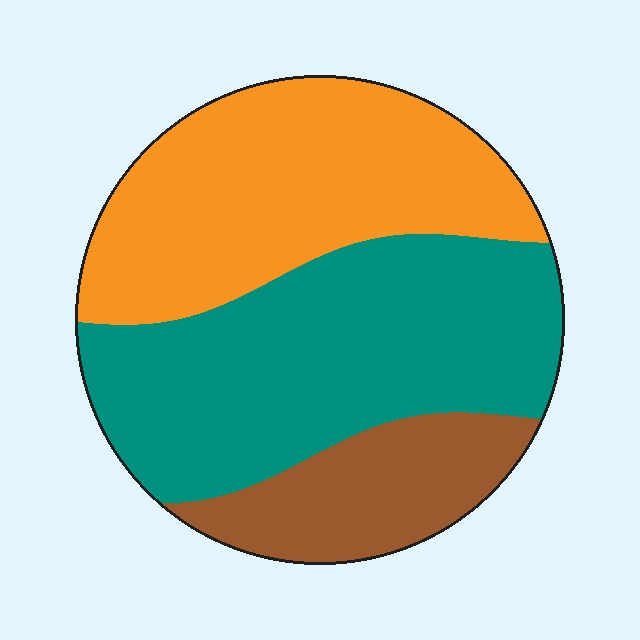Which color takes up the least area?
Brown, at roughly 15%.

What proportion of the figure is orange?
Orange covers roughly 40% of the figure.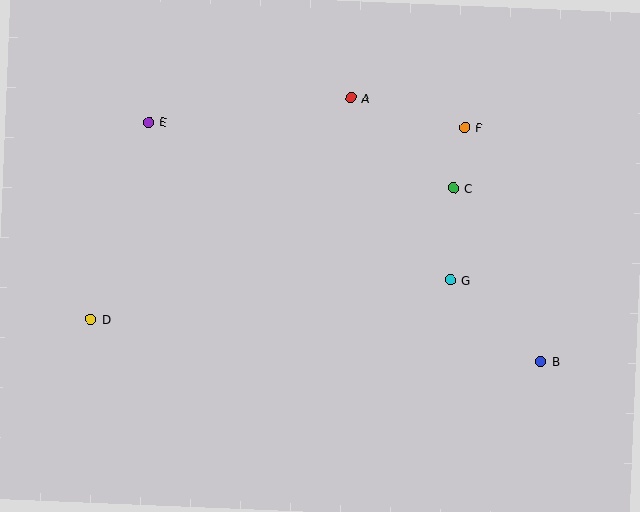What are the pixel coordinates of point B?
Point B is at (541, 361).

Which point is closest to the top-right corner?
Point F is closest to the top-right corner.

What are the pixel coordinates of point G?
Point G is at (450, 280).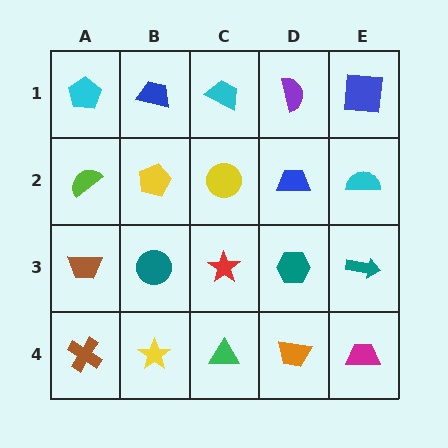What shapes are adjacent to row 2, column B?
A blue trapezoid (row 1, column B), a teal circle (row 3, column B), a lime semicircle (row 2, column A), a yellow circle (row 2, column C).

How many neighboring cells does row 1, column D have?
3.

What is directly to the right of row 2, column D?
A cyan semicircle.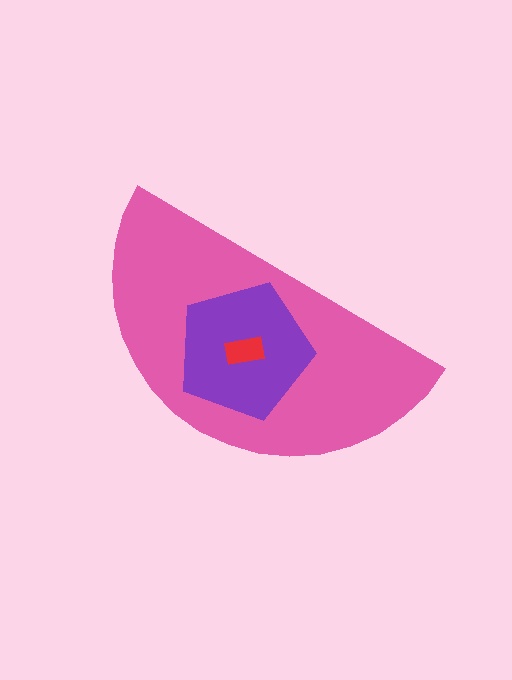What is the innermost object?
The red rectangle.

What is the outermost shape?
The pink semicircle.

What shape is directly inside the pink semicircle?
The purple pentagon.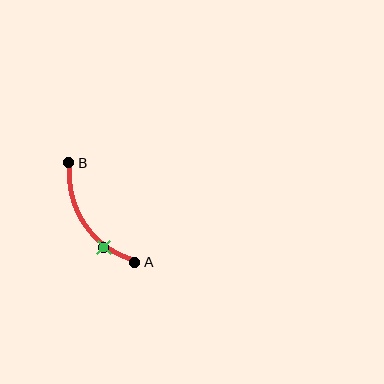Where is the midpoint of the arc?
The arc midpoint is the point on the curve farthest from the straight line joining A and B. It sits to the left of that line.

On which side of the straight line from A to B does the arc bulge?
The arc bulges to the left of the straight line connecting A and B.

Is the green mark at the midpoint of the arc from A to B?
No. The green mark lies on the arc but is closer to endpoint A. The arc midpoint would be at the point on the curve equidistant along the arc from both A and B.